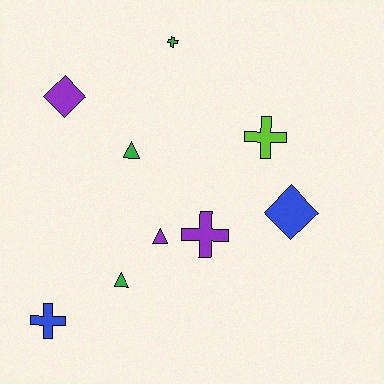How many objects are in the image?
There are 9 objects.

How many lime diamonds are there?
There are no lime diamonds.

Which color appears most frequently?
Green, with 3 objects.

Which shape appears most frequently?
Cross, with 4 objects.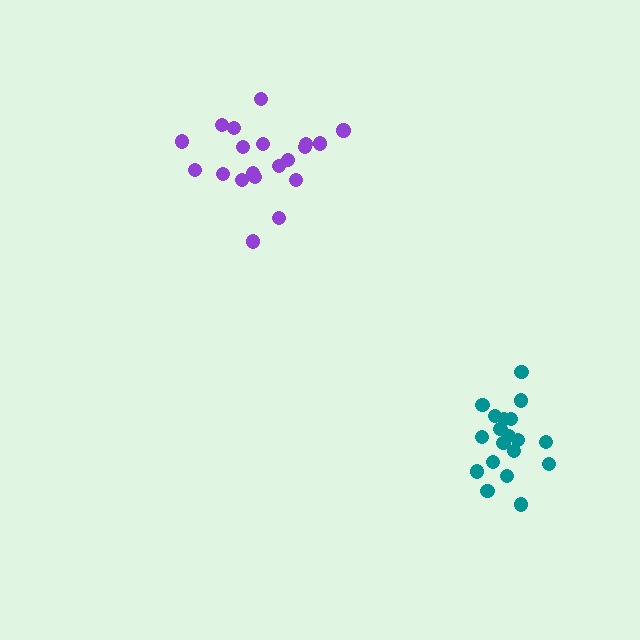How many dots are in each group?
Group 1: 20 dots, Group 2: 19 dots (39 total).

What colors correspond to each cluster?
The clusters are colored: purple, teal.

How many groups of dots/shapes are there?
There are 2 groups.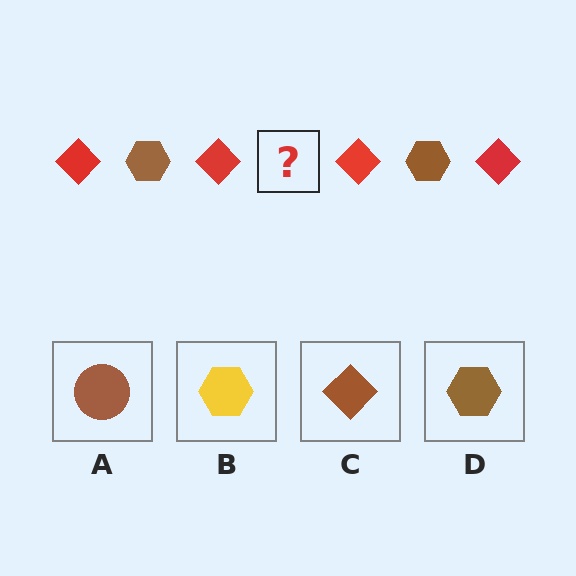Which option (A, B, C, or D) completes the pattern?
D.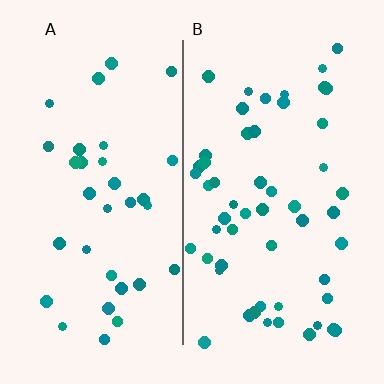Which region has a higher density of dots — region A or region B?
B (the right).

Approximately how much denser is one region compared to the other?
Approximately 1.6× — region B over region A.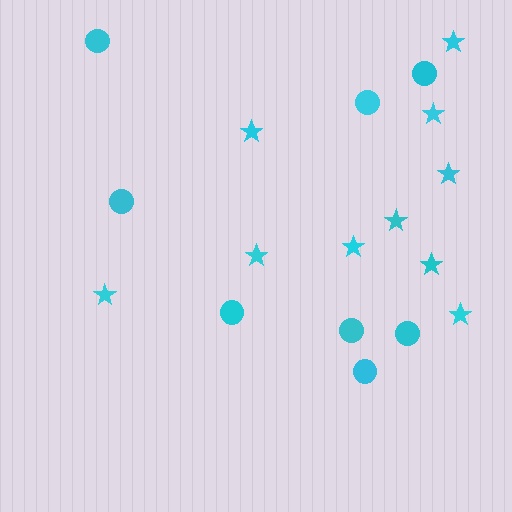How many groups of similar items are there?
There are 2 groups: one group of circles (8) and one group of stars (10).